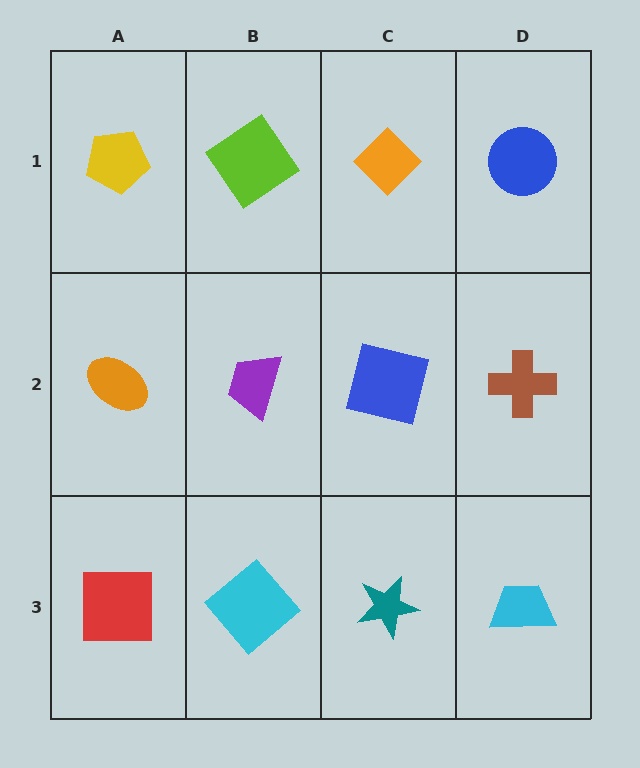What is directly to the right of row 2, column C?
A brown cross.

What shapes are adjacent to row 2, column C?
An orange diamond (row 1, column C), a teal star (row 3, column C), a purple trapezoid (row 2, column B), a brown cross (row 2, column D).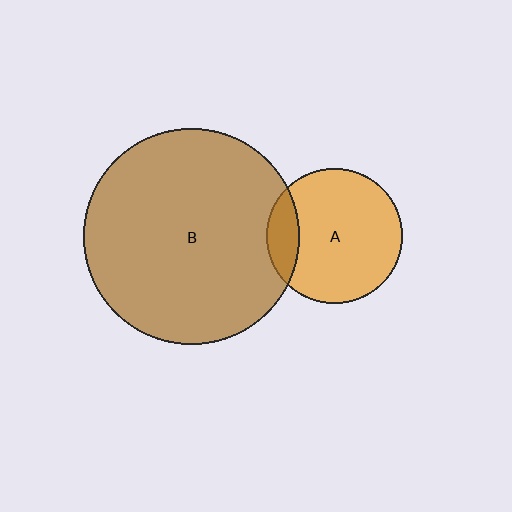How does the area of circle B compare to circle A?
Approximately 2.5 times.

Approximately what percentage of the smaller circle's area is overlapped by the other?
Approximately 15%.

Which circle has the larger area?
Circle B (brown).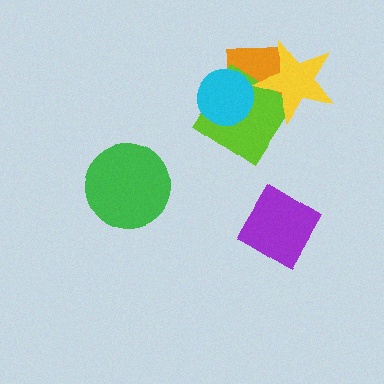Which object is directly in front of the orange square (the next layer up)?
The lime diamond is directly in front of the orange square.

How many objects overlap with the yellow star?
2 objects overlap with the yellow star.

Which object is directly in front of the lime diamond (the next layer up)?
The yellow star is directly in front of the lime diamond.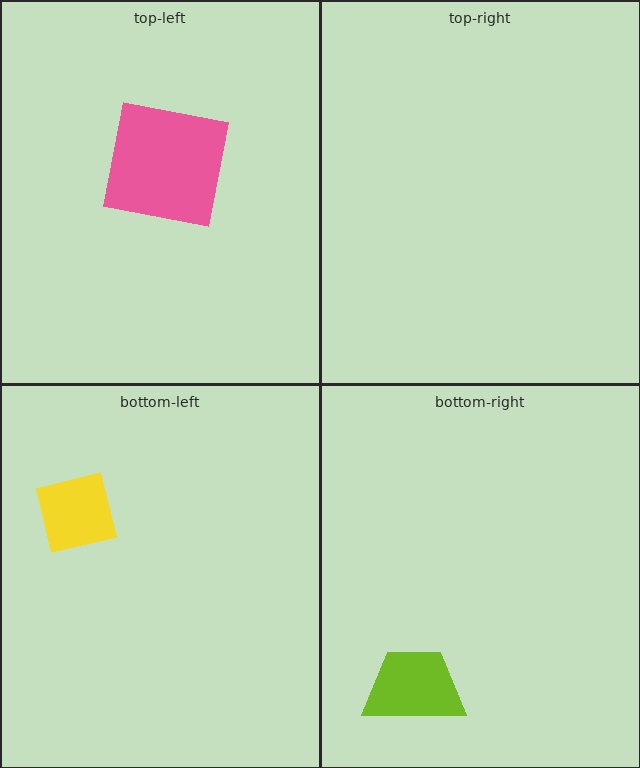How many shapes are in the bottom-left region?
1.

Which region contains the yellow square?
The bottom-left region.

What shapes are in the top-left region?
The pink square.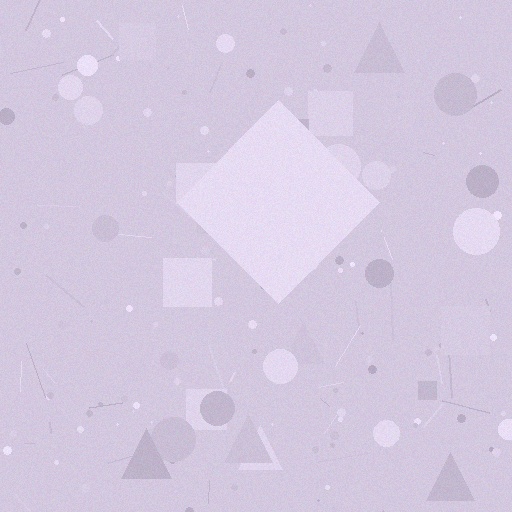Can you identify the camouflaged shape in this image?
The camouflaged shape is a diamond.